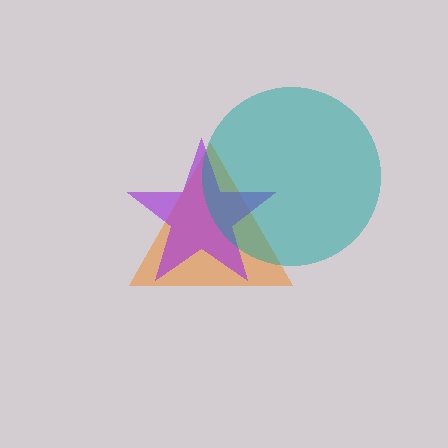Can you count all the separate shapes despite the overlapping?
Yes, there are 3 separate shapes.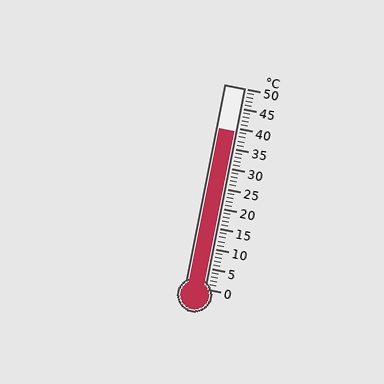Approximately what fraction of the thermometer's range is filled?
The thermometer is filled to approximately 80% of its range.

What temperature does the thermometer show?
The thermometer shows approximately 39°C.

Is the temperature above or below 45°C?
The temperature is below 45°C.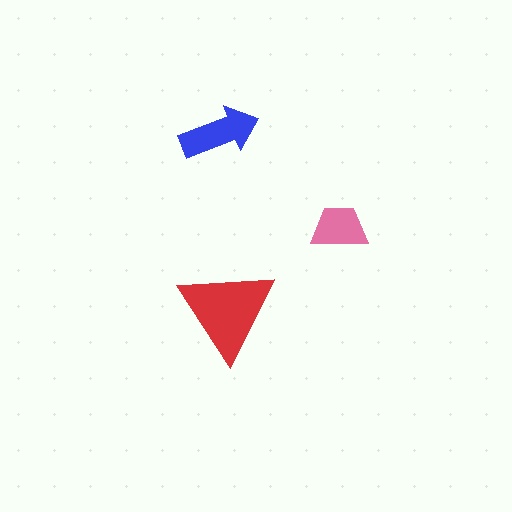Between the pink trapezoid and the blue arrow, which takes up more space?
The blue arrow.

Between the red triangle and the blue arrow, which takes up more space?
The red triangle.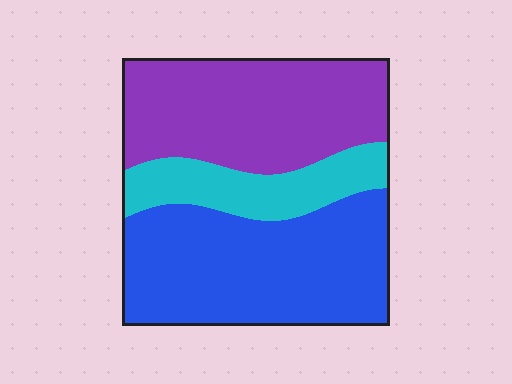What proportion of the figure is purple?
Purple takes up about three eighths (3/8) of the figure.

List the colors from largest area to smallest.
From largest to smallest: blue, purple, cyan.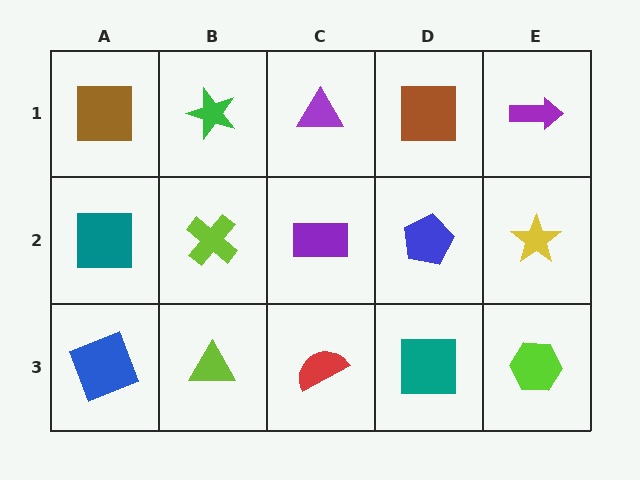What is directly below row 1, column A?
A teal square.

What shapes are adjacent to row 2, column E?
A purple arrow (row 1, column E), a lime hexagon (row 3, column E), a blue pentagon (row 2, column D).